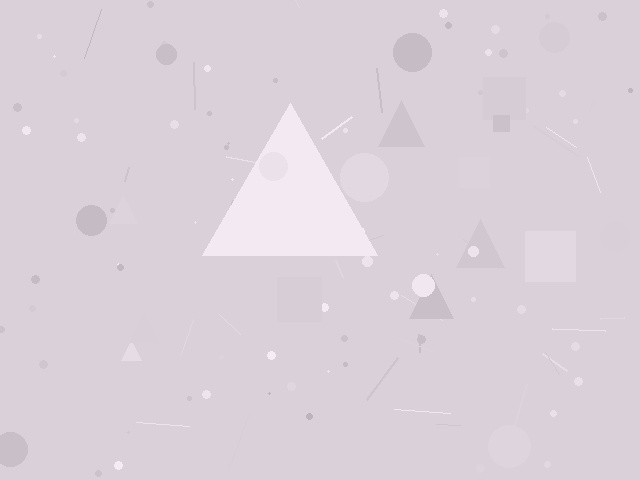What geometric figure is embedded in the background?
A triangle is embedded in the background.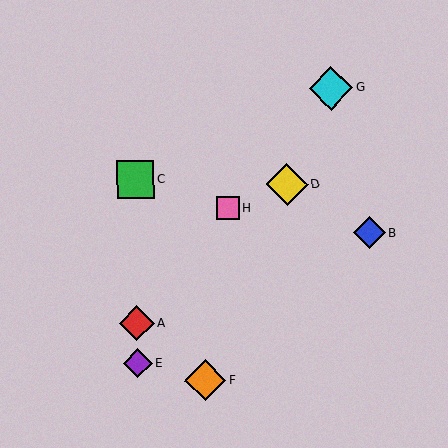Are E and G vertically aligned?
No, E is at x≈138 and G is at x≈331.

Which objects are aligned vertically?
Objects A, C, E are aligned vertically.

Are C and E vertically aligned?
Yes, both are at x≈135.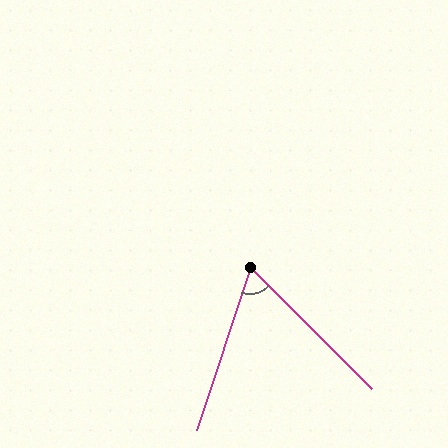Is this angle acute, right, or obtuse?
It is acute.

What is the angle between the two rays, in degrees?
Approximately 63 degrees.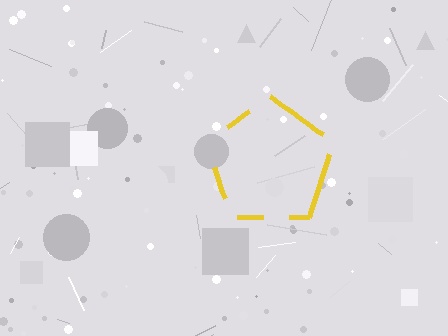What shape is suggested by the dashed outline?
The dashed outline suggests a pentagon.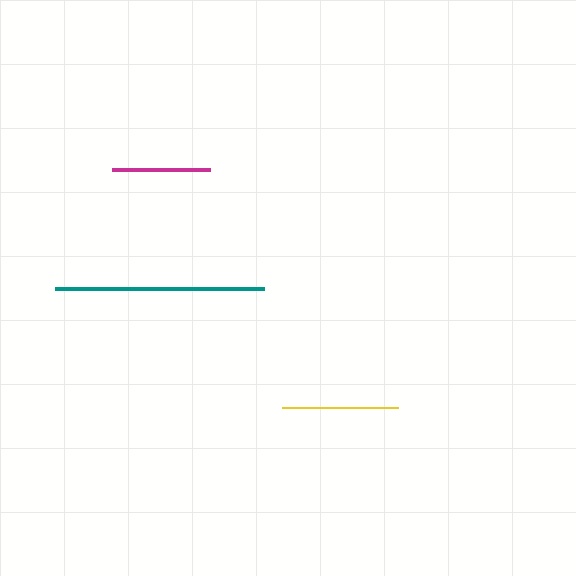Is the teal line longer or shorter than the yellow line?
The teal line is longer than the yellow line.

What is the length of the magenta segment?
The magenta segment is approximately 98 pixels long.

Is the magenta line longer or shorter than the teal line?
The teal line is longer than the magenta line.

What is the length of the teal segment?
The teal segment is approximately 210 pixels long.